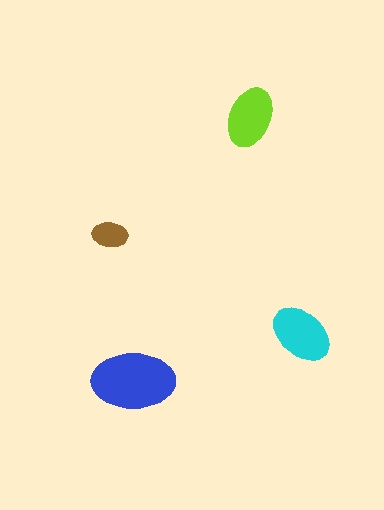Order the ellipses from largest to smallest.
the blue one, the cyan one, the lime one, the brown one.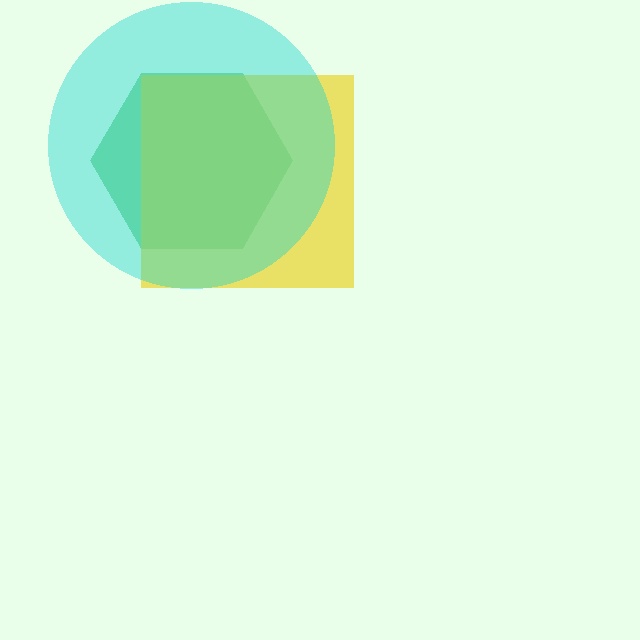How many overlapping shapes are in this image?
There are 3 overlapping shapes in the image.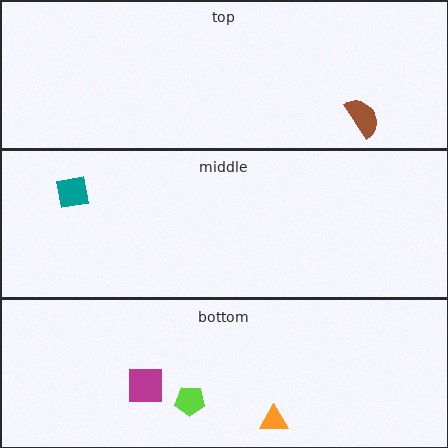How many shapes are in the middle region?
1.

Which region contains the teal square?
The middle region.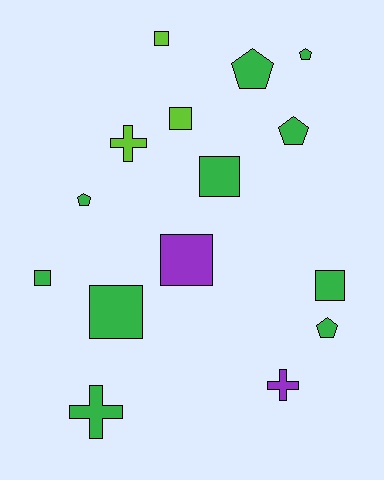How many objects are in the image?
There are 15 objects.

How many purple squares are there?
There is 1 purple square.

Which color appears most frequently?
Green, with 10 objects.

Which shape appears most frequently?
Square, with 7 objects.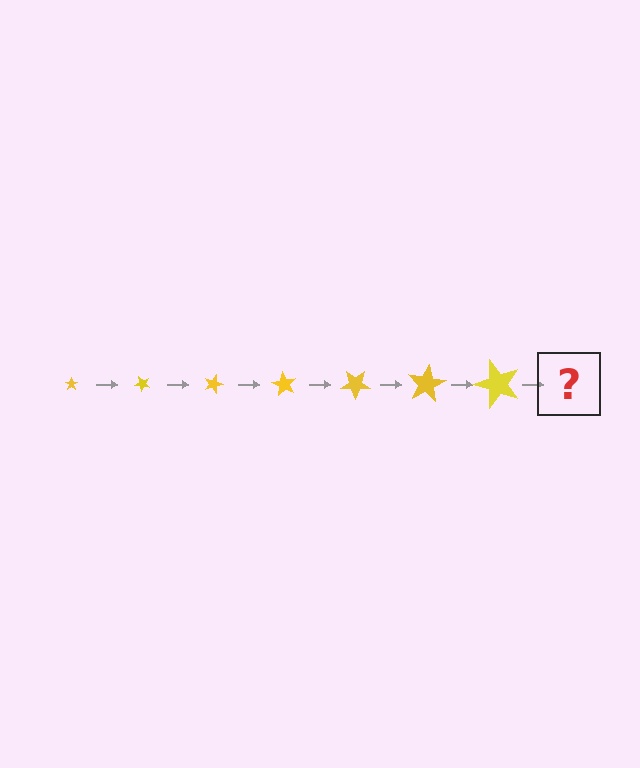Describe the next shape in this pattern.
It should be a star, larger than the previous one and rotated 315 degrees from the start.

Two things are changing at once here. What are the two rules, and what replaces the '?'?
The two rules are that the star grows larger each step and it rotates 45 degrees each step. The '?' should be a star, larger than the previous one and rotated 315 degrees from the start.